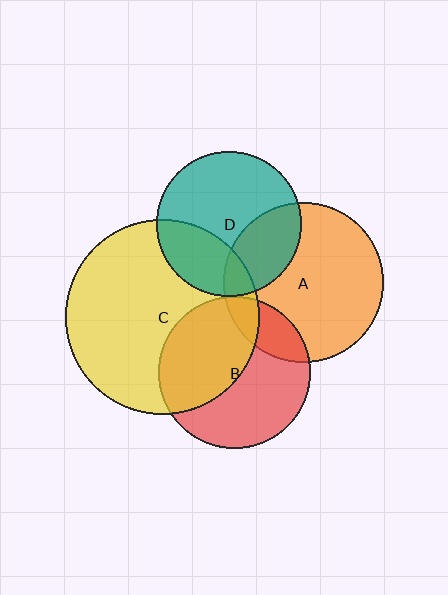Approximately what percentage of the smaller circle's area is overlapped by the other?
Approximately 30%.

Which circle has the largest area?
Circle C (yellow).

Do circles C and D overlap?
Yes.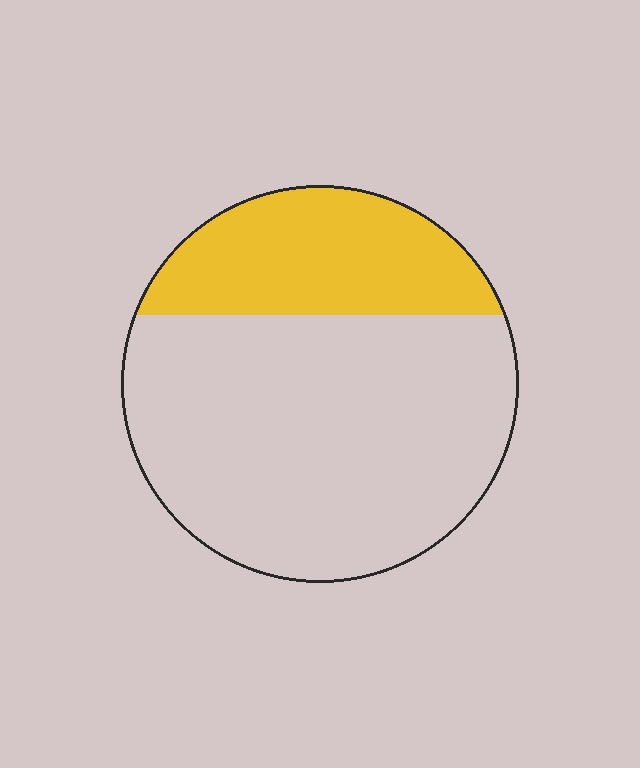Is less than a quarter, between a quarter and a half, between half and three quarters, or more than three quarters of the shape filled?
Between a quarter and a half.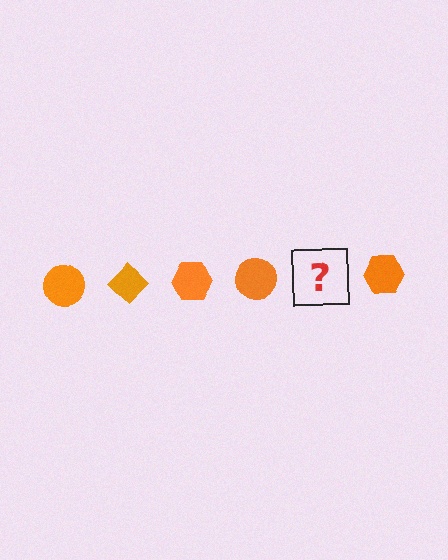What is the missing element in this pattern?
The missing element is an orange diamond.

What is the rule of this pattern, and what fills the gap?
The rule is that the pattern cycles through circle, diamond, hexagon shapes in orange. The gap should be filled with an orange diamond.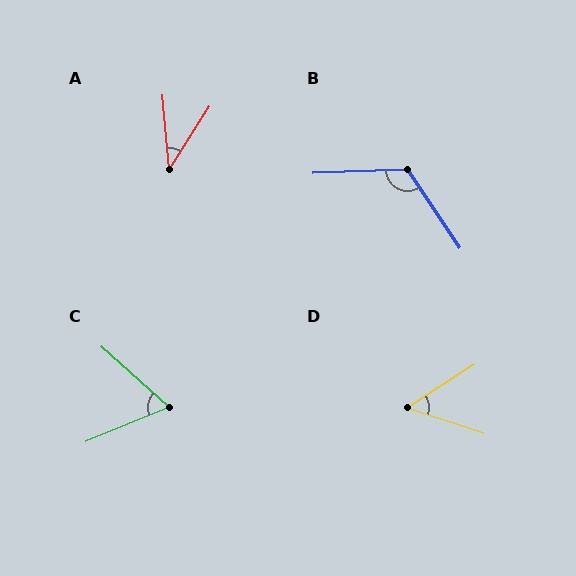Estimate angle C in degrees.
Approximately 65 degrees.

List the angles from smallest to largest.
A (38°), D (51°), C (65°), B (122°).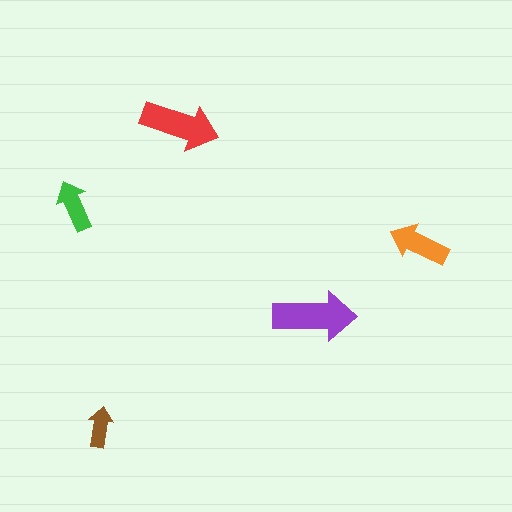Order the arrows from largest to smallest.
the purple one, the red one, the orange one, the green one, the brown one.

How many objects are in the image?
There are 5 objects in the image.